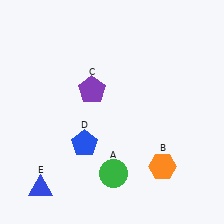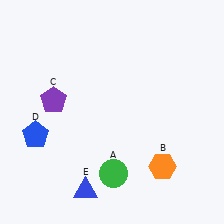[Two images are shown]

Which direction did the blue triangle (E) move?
The blue triangle (E) moved right.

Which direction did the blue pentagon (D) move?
The blue pentagon (D) moved left.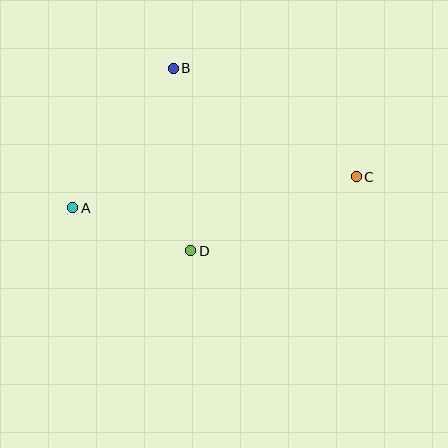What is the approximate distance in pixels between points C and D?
The distance between C and D is approximately 181 pixels.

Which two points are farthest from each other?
Points A and C are farthest from each other.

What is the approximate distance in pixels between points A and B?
The distance between A and B is approximately 172 pixels.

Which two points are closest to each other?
Points A and D are closest to each other.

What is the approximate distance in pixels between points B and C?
The distance between B and C is approximately 213 pixels.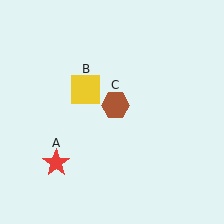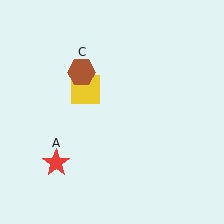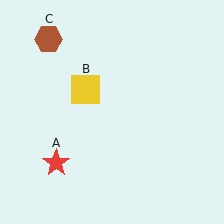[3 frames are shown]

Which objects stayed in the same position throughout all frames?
Red star (object A) and yellow square (object B) remained stationary.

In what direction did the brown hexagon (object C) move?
The brown hexagon (object C) moved up and to the left.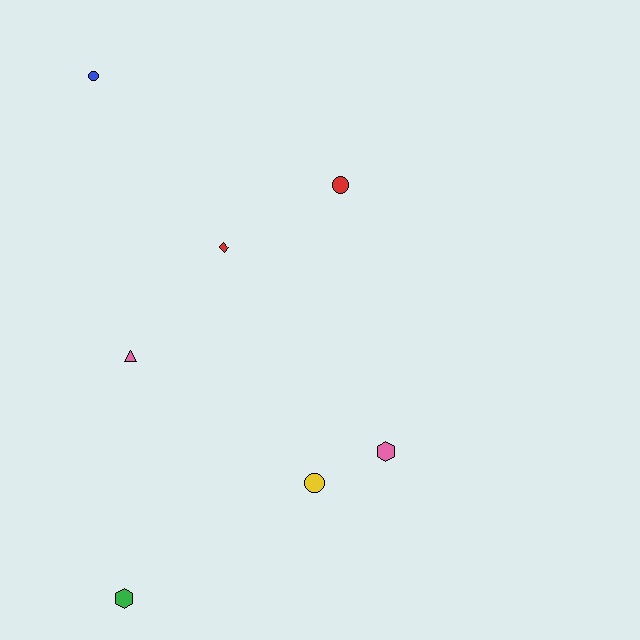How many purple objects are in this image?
There are no purple objects.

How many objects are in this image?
There are 7 objects.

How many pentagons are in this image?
There are no pentagons.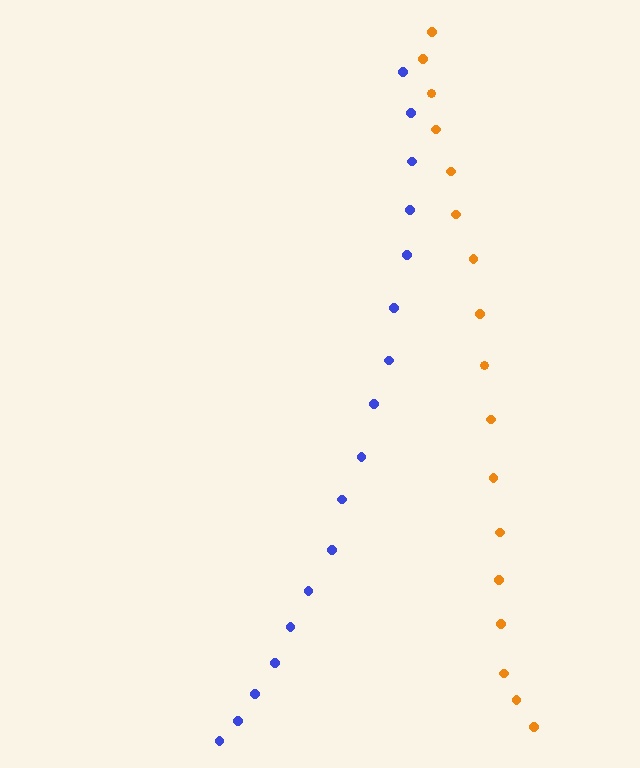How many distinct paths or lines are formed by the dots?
There are 2 distinct paths.